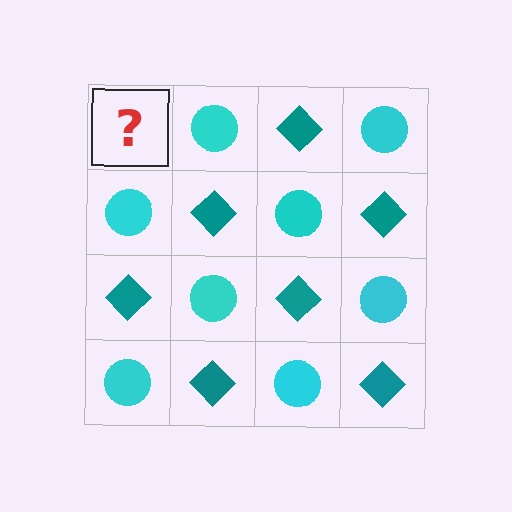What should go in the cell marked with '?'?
The missing cell should contain a teal diamond.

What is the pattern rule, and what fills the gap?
The rule is that it alternates teal diamond and cyan circle in a checkerboard pattern. The gap should be filled with a teal diamond.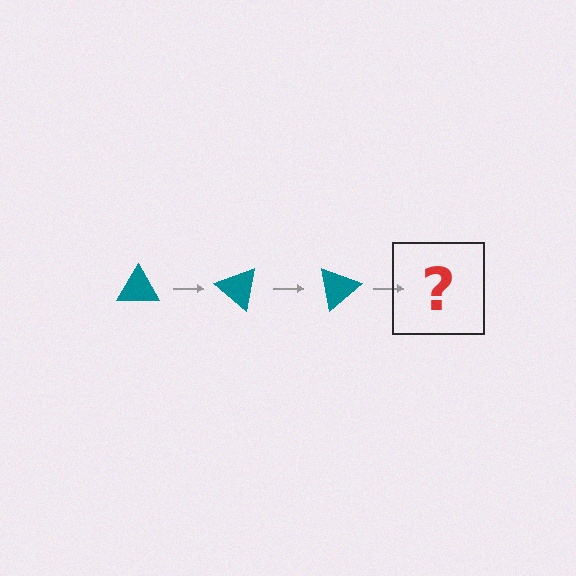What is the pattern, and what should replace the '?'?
The pattern is that the triangle rotates 40 degrees each step. The '?' should be a teal triangle rotated 120 degrees.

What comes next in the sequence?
The next element should be a teal triangle rotated 120 degrees.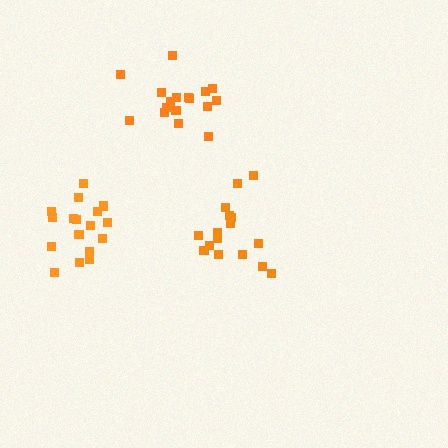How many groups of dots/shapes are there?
There are 3 groups.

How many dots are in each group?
Group 1: 16 dots, Group 2: 17 dots, Group 3: 18 dots (51 total).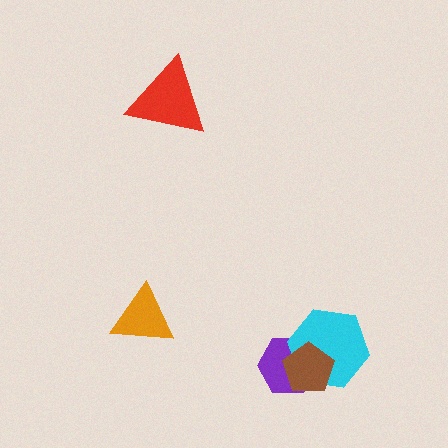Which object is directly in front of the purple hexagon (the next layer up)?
The cyan hexagon is directly in front of the purple hexagon.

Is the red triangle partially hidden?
No, no other shape covers it.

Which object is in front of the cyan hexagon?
The brown pentagon is in front of the cyan hexagon.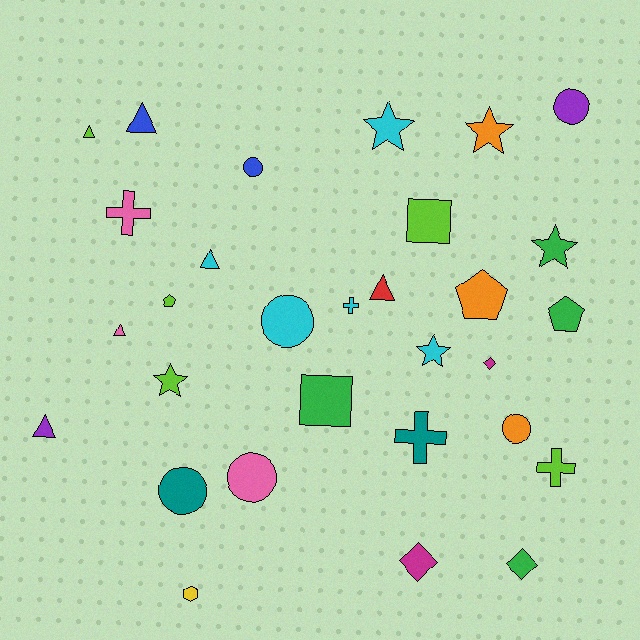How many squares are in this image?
There are 2 squares.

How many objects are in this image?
There are 30 objects.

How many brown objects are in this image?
There are no brown objects.